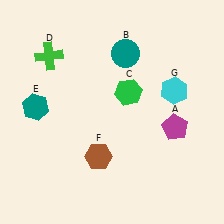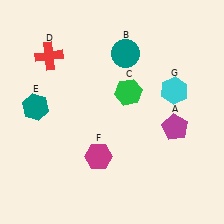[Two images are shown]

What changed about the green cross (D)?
In Image 1, D is green. In Image 2, it changed to red.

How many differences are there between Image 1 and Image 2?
There are 2 differences between the two images.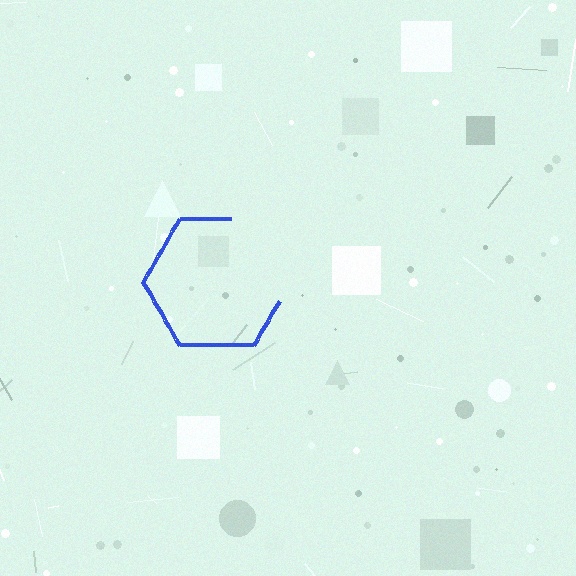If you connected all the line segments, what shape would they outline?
They would outline a hexagon.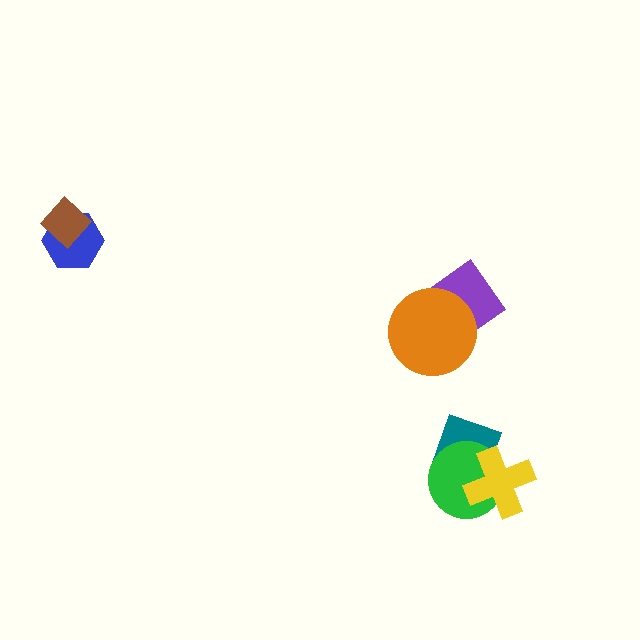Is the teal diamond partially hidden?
Yes, it is partially covered by another shape.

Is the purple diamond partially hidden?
Yes, it is partially covered by another shape.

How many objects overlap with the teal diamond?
2 objects overlap with the teal diamond.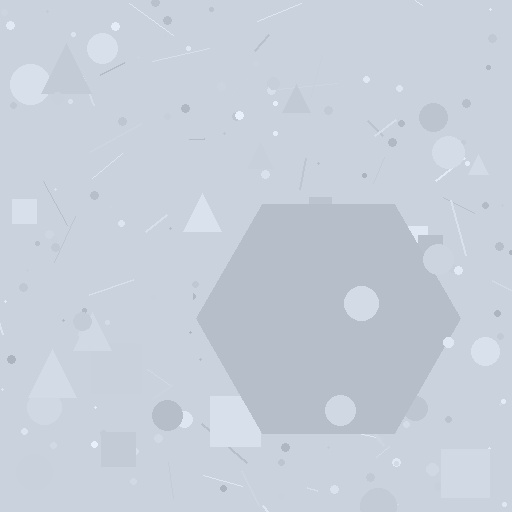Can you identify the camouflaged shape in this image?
The camouflaged shape is a hexagon.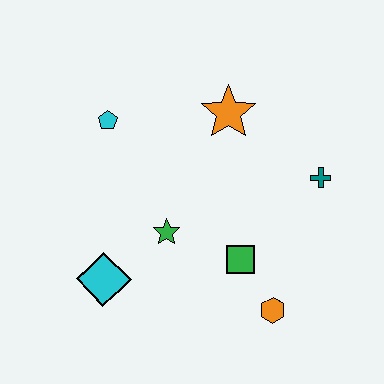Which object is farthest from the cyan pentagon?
The orange hexagon is farthest from the cyan pentagon.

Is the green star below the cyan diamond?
No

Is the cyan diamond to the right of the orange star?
No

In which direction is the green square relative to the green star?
The green square is to the right of the green star.